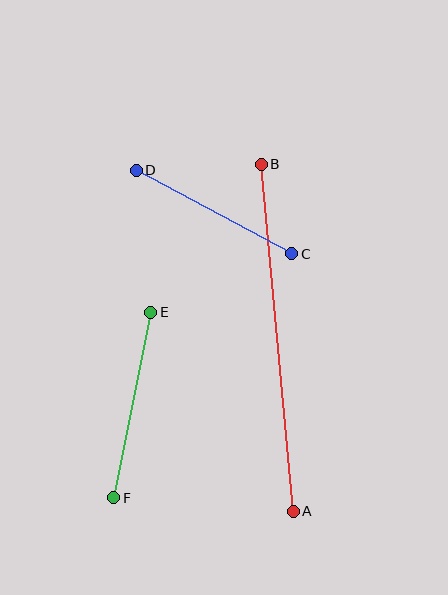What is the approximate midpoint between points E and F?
The midpoint is at approximately (132, 405) pixels.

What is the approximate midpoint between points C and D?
The midpoint is at approximately (214, 212) pixels.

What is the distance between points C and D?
The distance is approximately 176 pixels.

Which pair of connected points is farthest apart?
Points A and B are farthest apart.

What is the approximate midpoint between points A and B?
The midpoint is at approximately (277, 338) pixels.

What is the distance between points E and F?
The distance is approximately 190 pixels.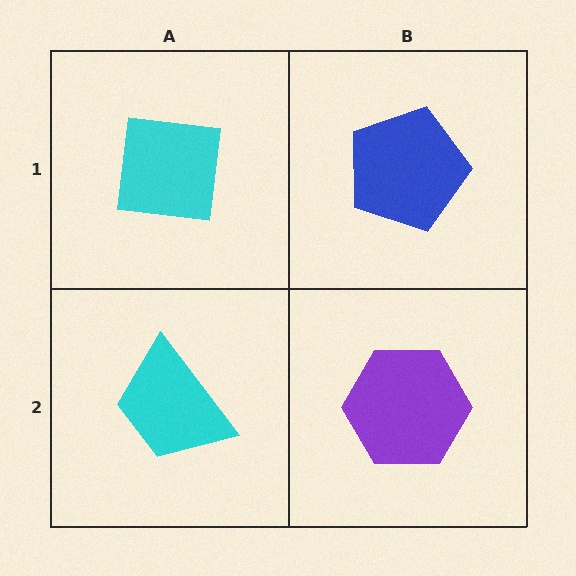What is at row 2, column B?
A purple hexagon.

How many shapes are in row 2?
2 shapes.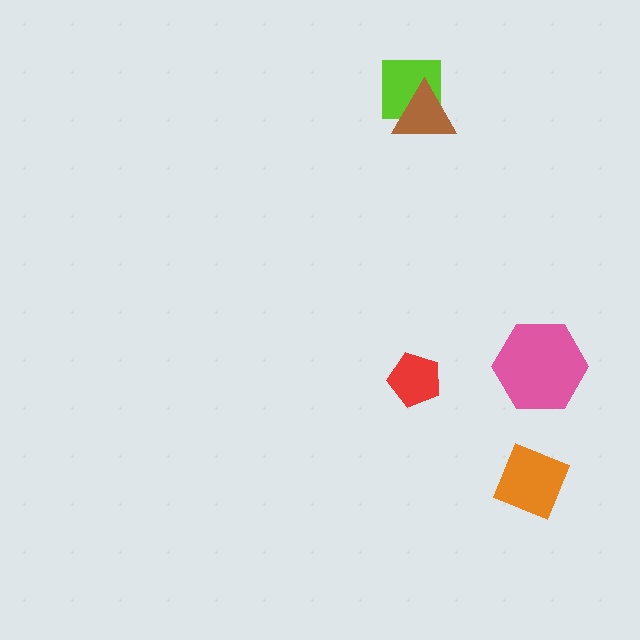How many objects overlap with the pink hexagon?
0 objects overlap with the pink hexagon.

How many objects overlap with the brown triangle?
1 object overlaps with the brown triangle.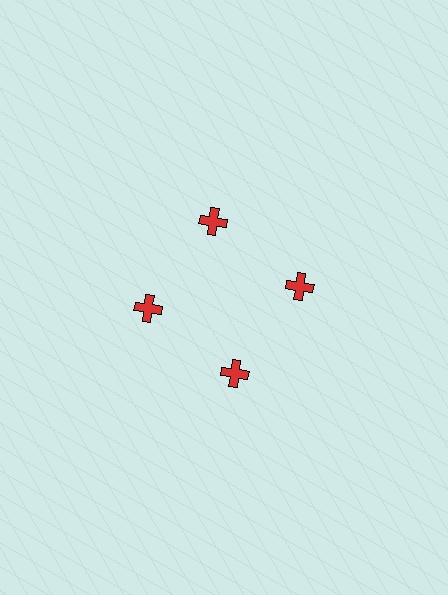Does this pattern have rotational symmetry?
Yes, this pattern has 4-fold rotational symmetry. It looks the same after rotating 90 degrees around the center.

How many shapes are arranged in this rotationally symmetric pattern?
There are 4 shapes, arranged in 4 groups of 1.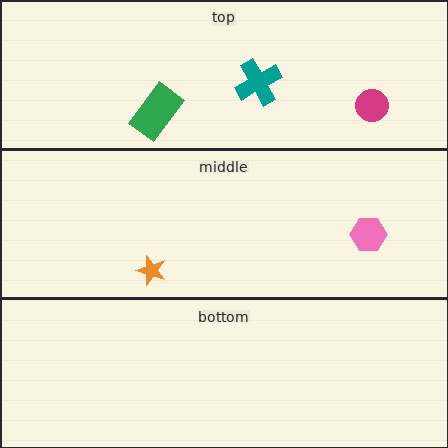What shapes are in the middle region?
The orange star, the pink hexagon.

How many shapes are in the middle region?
2.